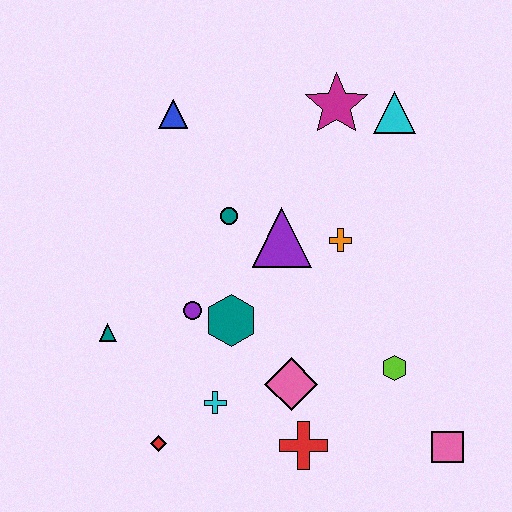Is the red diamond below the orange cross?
Yes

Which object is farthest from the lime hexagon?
The blue triangle is farthest from the lime hexagon.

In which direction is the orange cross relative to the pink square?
The orange cross is above the pink square.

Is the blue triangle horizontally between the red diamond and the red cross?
Yes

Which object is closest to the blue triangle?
The teal circle is closest to the blue triangle.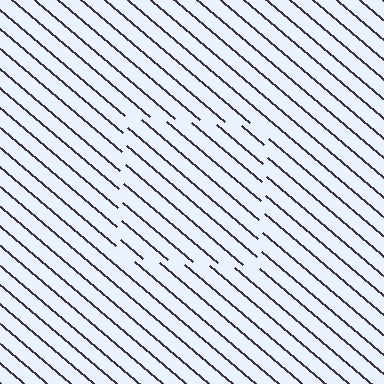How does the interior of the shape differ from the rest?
The interior of the shape contains the same grating, shifted by half a period — the contour is defined by the phase discontinuity where line-ends from the inner and outer gratings abut.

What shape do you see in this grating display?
An illusory square. The interior of the shape contains the same grating, shifted by half a period — the contour is defined by the phase discontinuity where line-ends from the inner and outer gratings abut.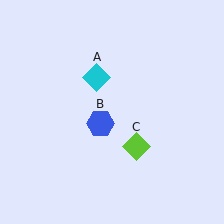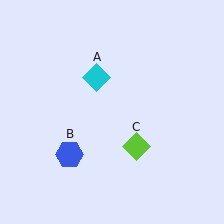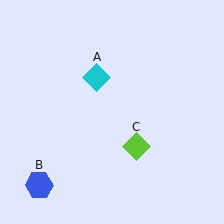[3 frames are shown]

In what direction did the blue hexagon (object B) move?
The blue hexagon (object B) moved down and to the left.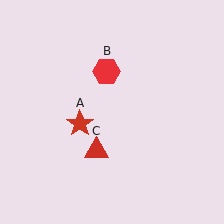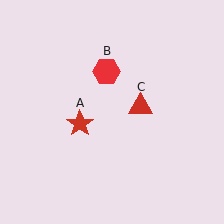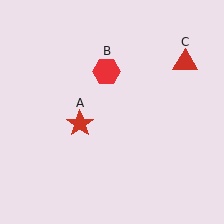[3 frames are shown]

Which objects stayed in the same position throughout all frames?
Red star (object A) and red hexagon (object B) remained stationary.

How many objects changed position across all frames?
1 object changed position: red triangle (object C).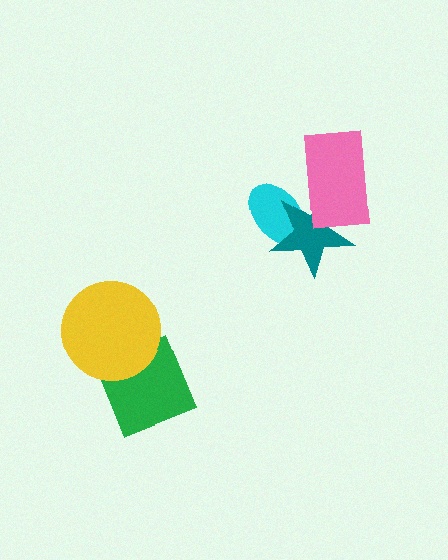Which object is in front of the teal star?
The pink rectangle is in front of the teal star.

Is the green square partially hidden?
Yes, it is partially covered by another shape.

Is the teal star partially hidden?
Yes, it is partially covered by another shape.